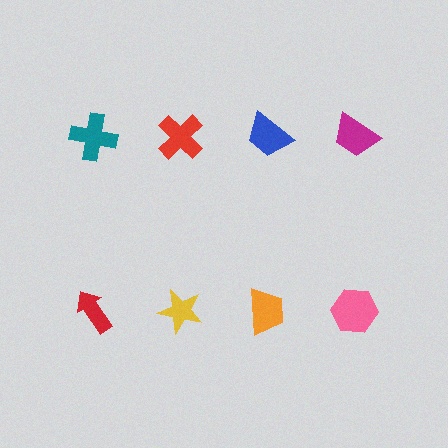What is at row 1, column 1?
A teal cross.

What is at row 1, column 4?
A magenta trapezoid.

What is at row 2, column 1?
A red arrow.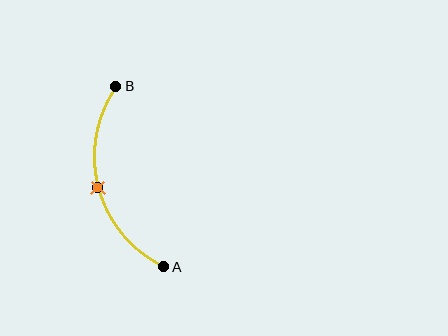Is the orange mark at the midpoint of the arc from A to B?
Yes. The orange mark lies on the arc at equal arc-length from both A and B — it is the arc midpoint.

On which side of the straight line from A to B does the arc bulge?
The arc bulges to the left of the straight line connecting A and B.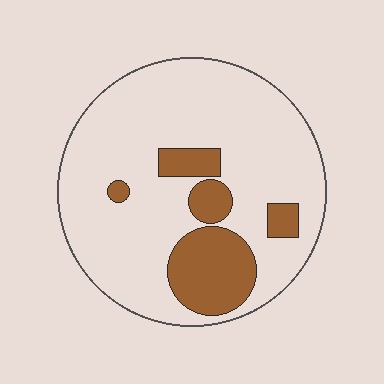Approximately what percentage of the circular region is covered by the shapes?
Approximately 20%.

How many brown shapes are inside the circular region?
5.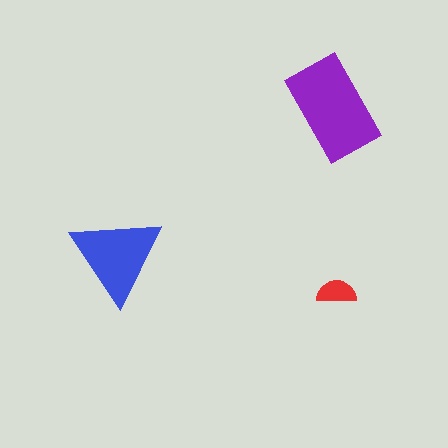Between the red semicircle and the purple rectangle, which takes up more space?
The purple rectangle.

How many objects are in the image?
There are 3 objects in the image.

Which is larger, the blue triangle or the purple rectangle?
The purple rectangle.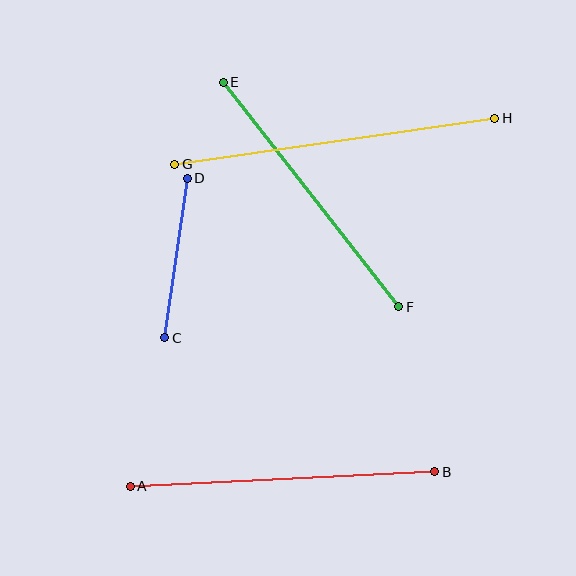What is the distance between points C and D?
The distance is approximately 161 pixels.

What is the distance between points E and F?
The distance is approximately 285 pixels.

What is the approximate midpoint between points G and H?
The midpoint is at approximately (335, 141) pixels.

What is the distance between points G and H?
The distance is approximately 323 pixels.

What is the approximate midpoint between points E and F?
The midpoint is at approximately (311, 194) pixels.